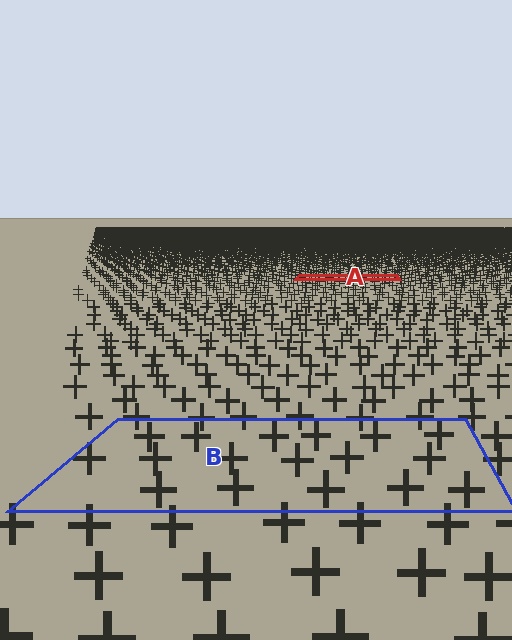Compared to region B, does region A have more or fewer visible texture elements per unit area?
Region A has more texture elements per unit area — they are packed more densely because it is farther away.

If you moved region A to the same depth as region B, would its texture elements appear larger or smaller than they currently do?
They would appear larger. At a closer depth, the same texture elements are projected at a bigger on-screen size.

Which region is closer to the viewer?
Region B is closer. The texture elements there are larger and more spread out.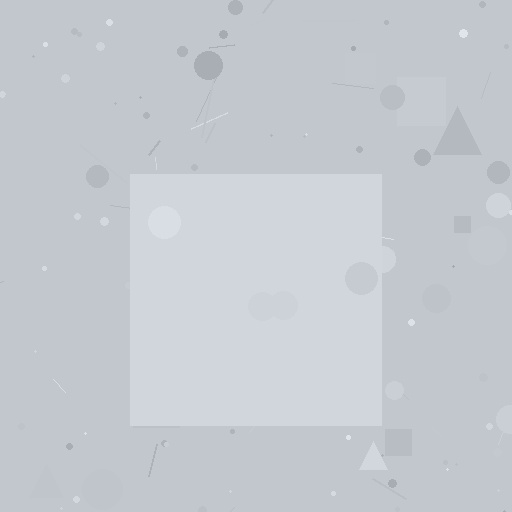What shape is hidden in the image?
A square is hidden in the image.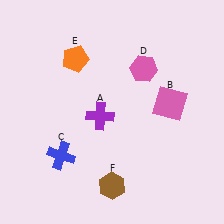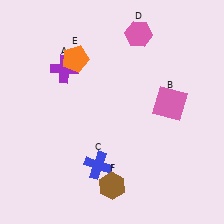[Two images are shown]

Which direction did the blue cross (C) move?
The blue cross (C) moved right.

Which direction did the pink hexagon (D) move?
The pink hexagon (D) moved up.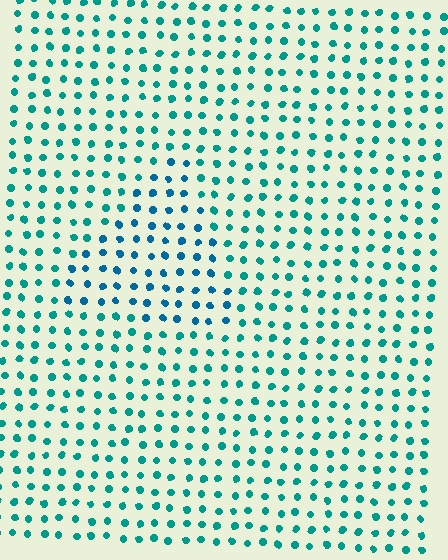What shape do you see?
I see a triangle.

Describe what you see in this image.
The image is filled with small teal elements in a uniform arrangement. A triangle-shaped region is visible where the elements are tinted to a slightly different hue, forming a subtle color boundary.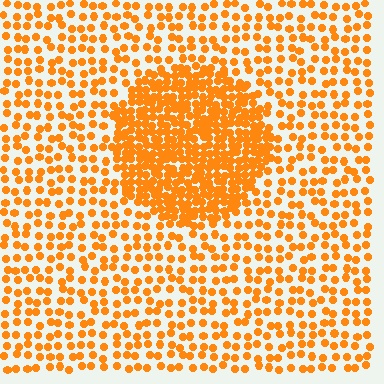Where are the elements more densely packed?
The elements are more densely packed inside the circle boundary.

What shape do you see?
I see a circle.